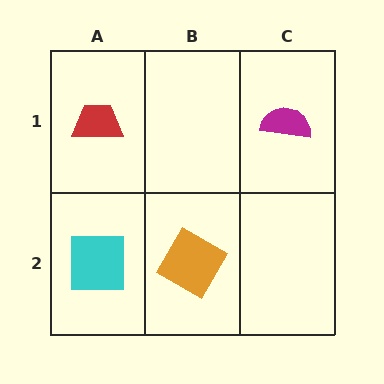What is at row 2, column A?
A cyan square.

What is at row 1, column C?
A magenta semicircle.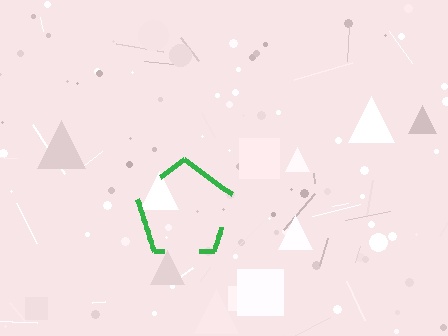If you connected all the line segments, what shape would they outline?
They would outline a pentagon.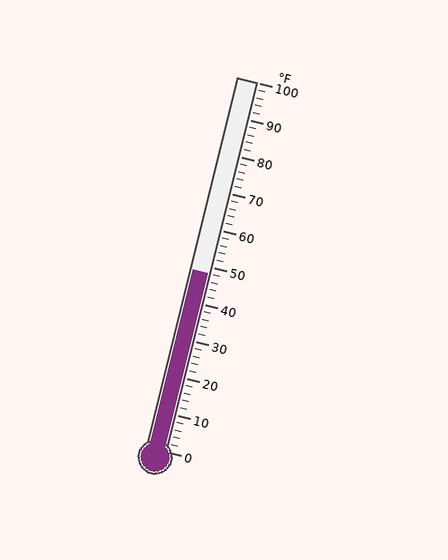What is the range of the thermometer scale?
The thermometer scale ranges from 0°F to 100°F.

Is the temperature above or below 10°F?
The temperature is above 10°F.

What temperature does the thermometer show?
The thermometer shows approximately 48°F.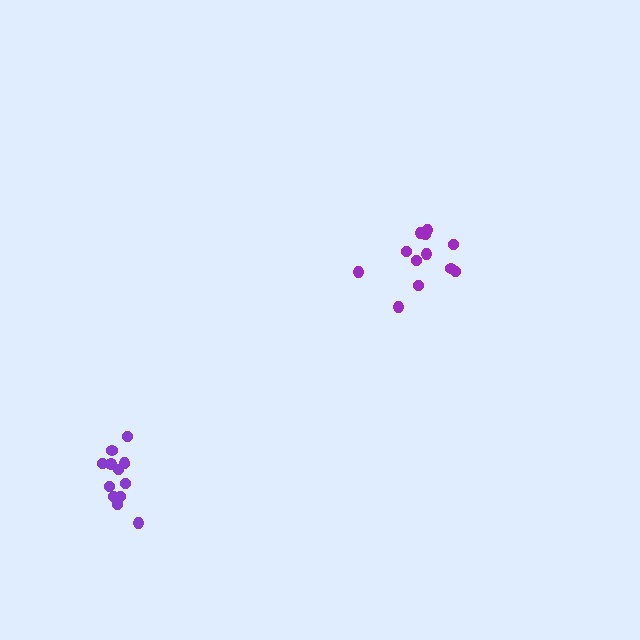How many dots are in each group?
Group 1: 12 dots, Group 2: 13 dots (25 total).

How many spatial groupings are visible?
There are 2 spatial groupings.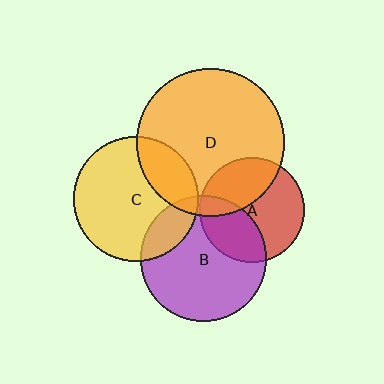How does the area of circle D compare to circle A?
Approximately 2.0 times.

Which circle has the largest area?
Circle D (orange).